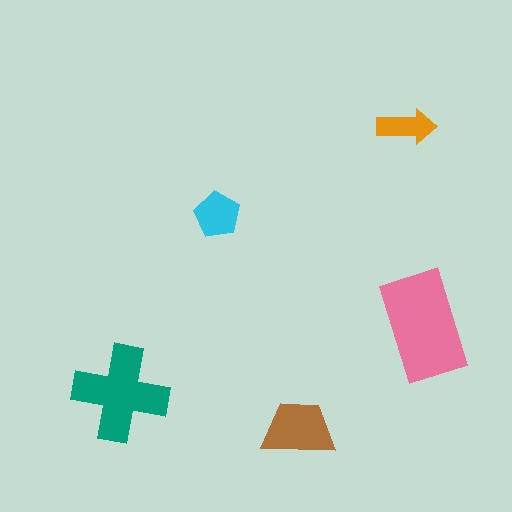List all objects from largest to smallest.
The pink rectangle, the teal cross, the brown trapezoid, the cyan pentagon, the orange arrow.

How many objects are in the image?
There are 5 objects in the image.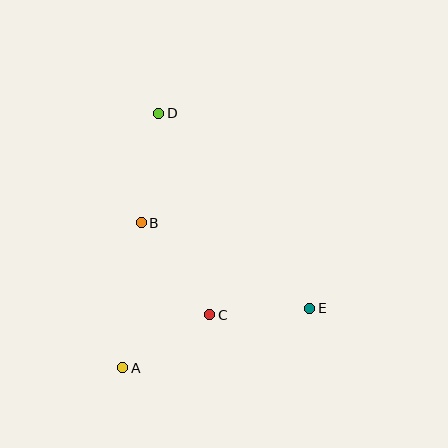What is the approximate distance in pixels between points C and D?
The distance between C and D is approximately 208 pixels.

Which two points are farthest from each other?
Points A and D are farthest from each other.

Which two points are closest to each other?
Points C and E are closest to each other.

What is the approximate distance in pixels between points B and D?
The distance between B and D is approximately 111 pixels.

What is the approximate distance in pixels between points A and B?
The distance between A and B is approximately 146 pixels.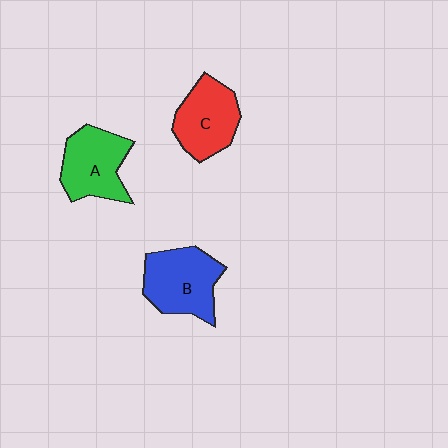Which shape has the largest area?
Shape B (blue).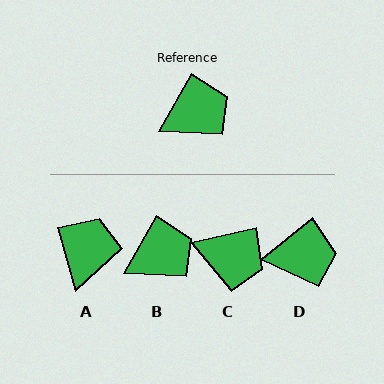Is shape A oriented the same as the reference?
No, it is off by about 45 degrees.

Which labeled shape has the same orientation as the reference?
B.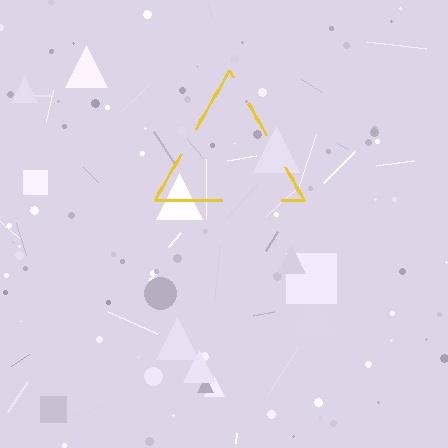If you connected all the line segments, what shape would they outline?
They would outline a triangle.